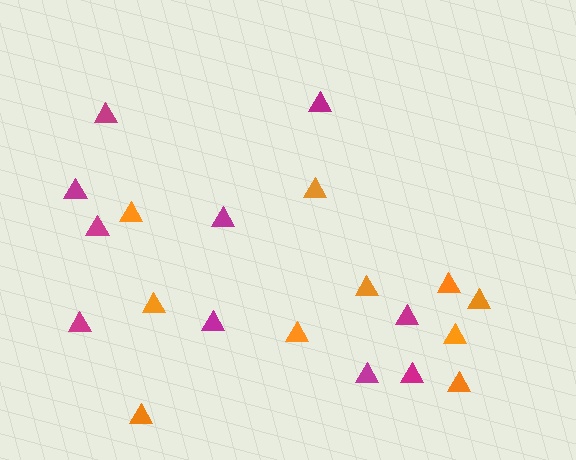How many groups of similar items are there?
There are 2 groups: one group of magenta triangles (10) and one group of orange triangles (10).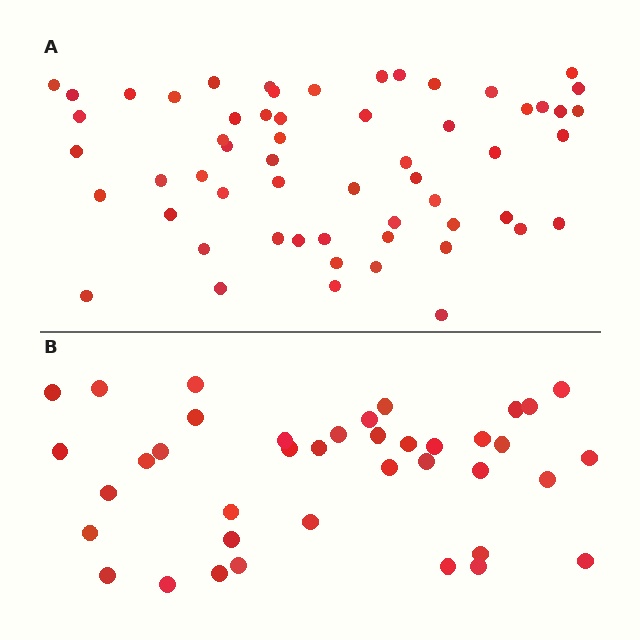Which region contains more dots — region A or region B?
Region A (the top region) has more dots.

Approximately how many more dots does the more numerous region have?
Region A has approximately 20 more dots than region B.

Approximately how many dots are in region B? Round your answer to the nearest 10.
About 40 dots. (The exact count is 39, which rounds to 40.)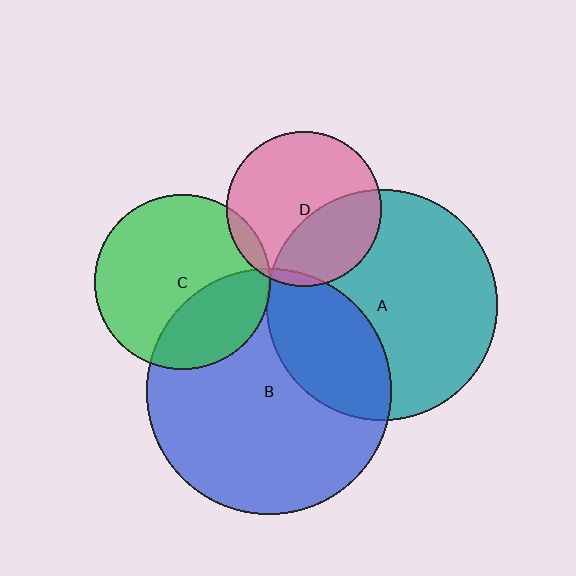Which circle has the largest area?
Circle B (blue).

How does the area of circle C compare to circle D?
Approximately 1.3 times.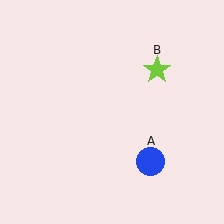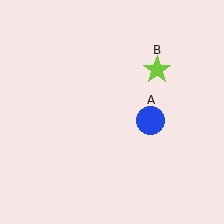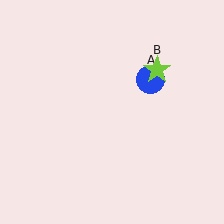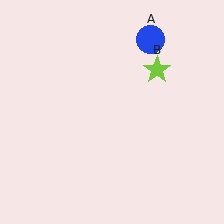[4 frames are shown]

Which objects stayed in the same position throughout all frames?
Lime star (object B) remained stationary.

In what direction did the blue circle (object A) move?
The blue circle (object A) moved up.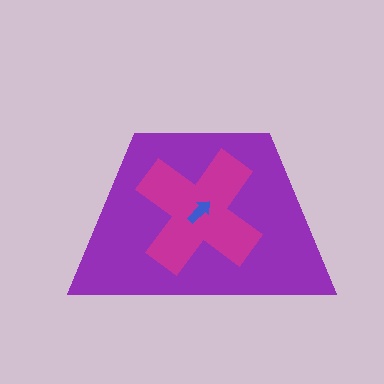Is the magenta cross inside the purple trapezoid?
Yes.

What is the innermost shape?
The blue arrow.